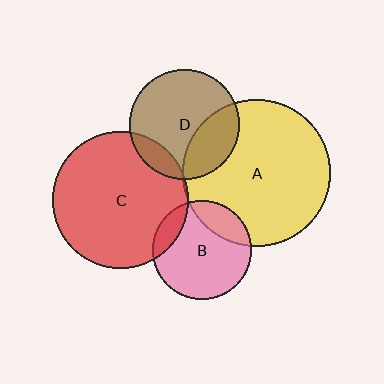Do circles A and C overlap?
Yes.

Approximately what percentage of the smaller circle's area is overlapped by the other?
Approximately 5%.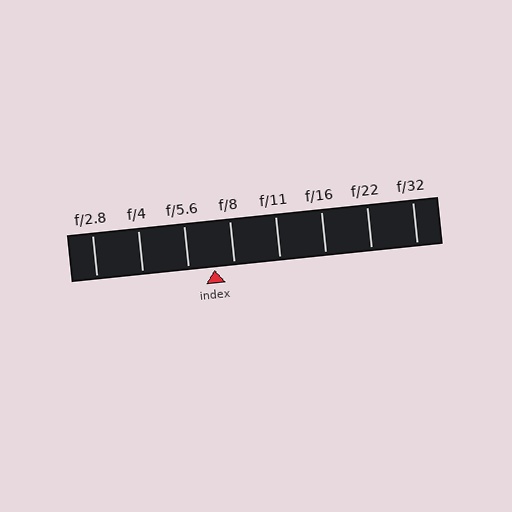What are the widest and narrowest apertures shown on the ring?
The widest aperture shown is f/2.8 and the narrowest is f/32.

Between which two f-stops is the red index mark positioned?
The index mark is between f/5.6 and f/8.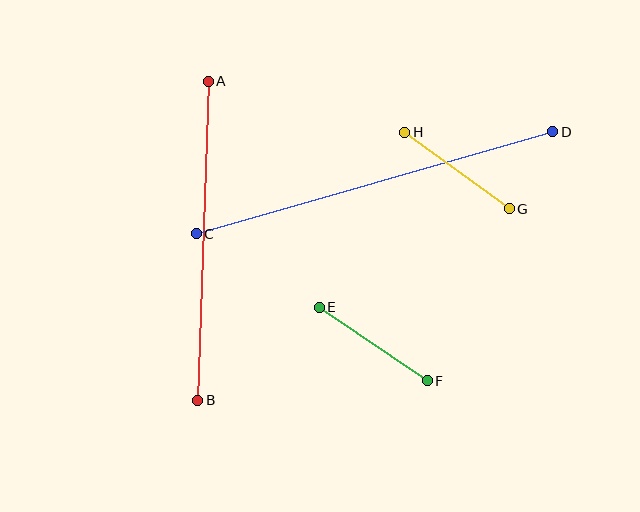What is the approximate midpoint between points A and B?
The midpoint is at approximately (203, 241) pixels.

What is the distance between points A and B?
The distance is approximately 319 pixels.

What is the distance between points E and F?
The distance is approximately 131 pixels.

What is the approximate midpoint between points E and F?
The midpoint is at approximately (373, 344) pixels.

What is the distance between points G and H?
The distance is approximately 130 pixels.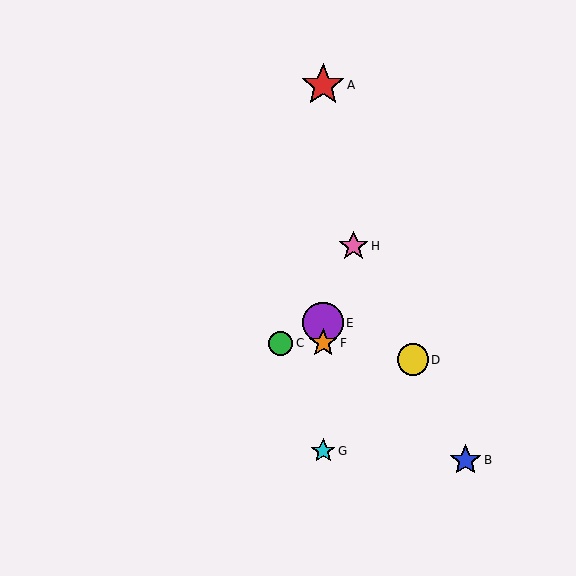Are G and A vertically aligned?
Yes, both are at x≈323.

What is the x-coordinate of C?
Object C is at x≈280.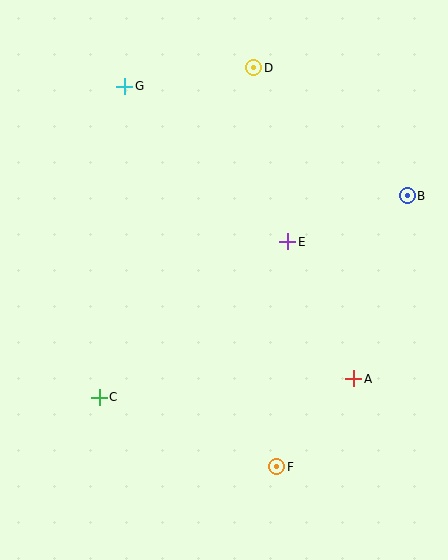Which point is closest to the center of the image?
Point E at (288, 242) is closest to the center.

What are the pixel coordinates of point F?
Point F is at (277, 467).